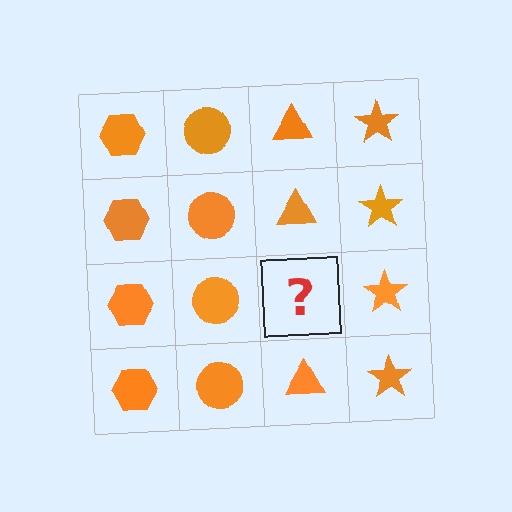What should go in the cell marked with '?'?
The missing cell should contain an orange triangle.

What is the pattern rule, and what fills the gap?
The rule is that each column has a consistent shape. The gap should be filled with an orange triangle.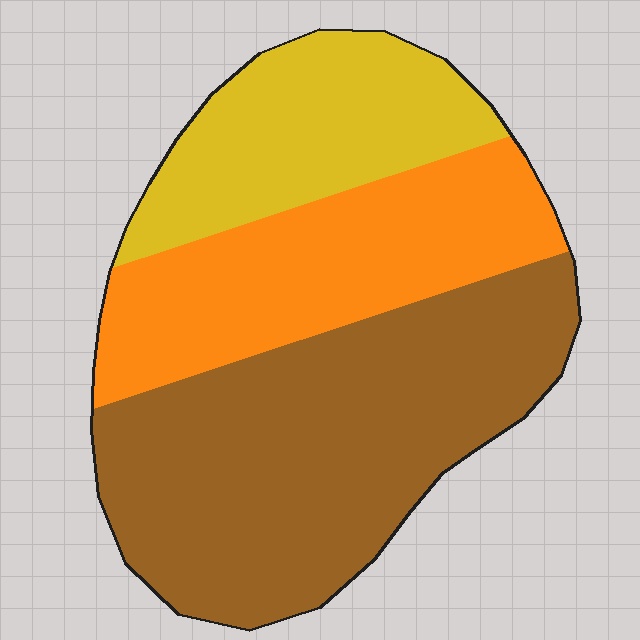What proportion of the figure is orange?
Orange covers about 30% of the figure.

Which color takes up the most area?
Brown, at roughly 50%.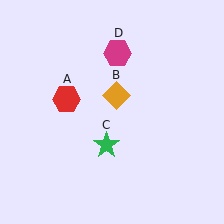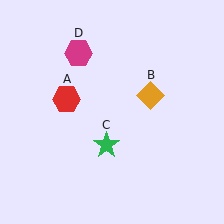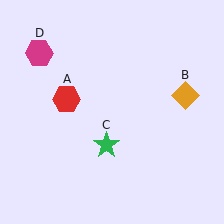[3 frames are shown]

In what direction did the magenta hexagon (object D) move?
The magenta hexagon (object D) moved left.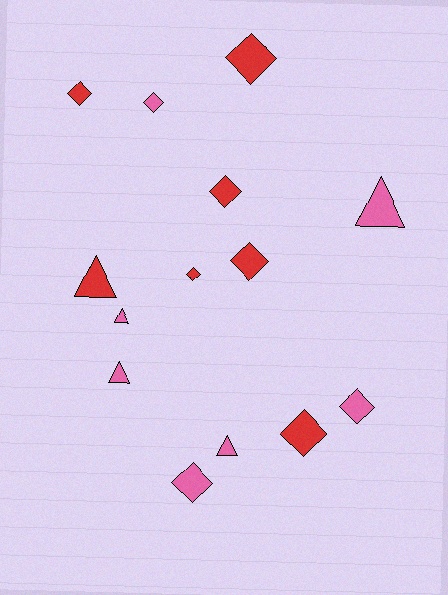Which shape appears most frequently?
Diamond, with 9 objects.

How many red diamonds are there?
There are 6 red diamonds.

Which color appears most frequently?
Pink, with 7 objects.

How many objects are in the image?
There are 14 objects.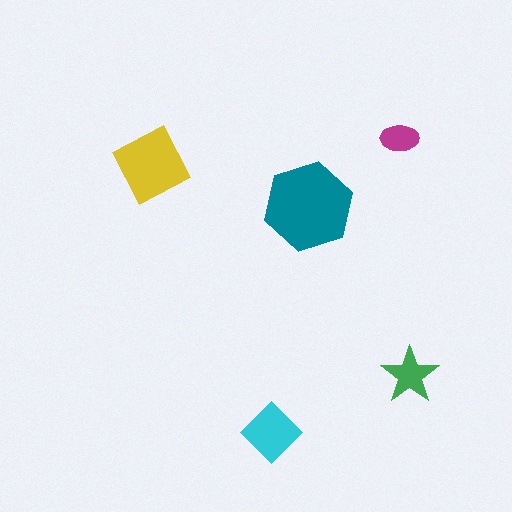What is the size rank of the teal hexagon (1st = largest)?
1st.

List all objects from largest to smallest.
The teal hexagon, the yellow square, the cyan diamond, the green star, the magenta ellipse.